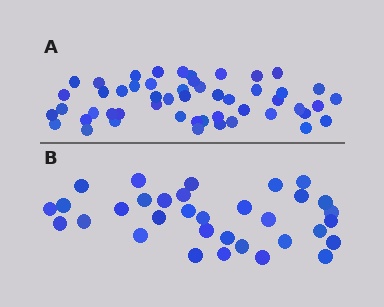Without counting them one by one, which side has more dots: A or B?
Region A (the top region) has more dots.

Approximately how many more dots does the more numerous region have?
Region A has approximately 20 more dots than region B.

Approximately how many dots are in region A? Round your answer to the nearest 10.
About 50 dots. (The exact count is 51, which rounds to 50.)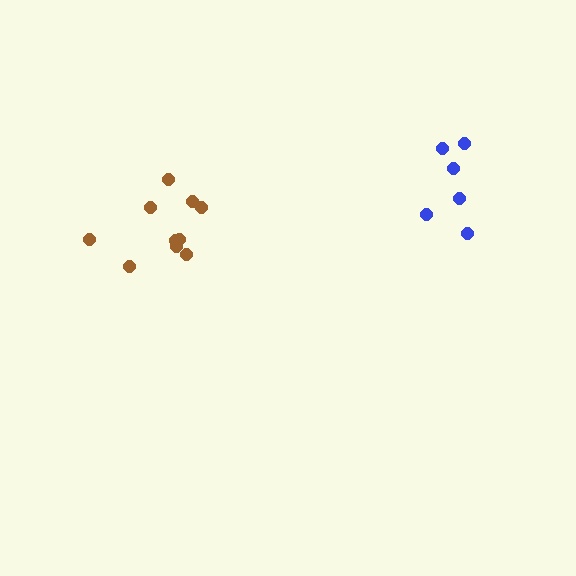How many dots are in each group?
Group 1: 10 dots, Group 2: 6 dots (16 total).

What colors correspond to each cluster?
The clusters are colored: brown, blue.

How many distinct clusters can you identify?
There are 2 distinct clusters.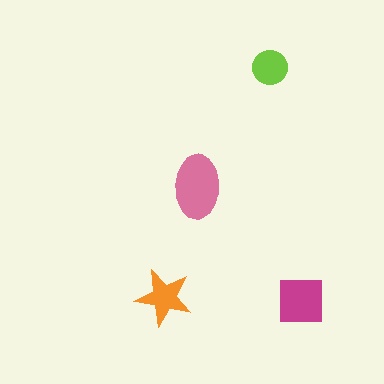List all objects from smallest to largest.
The lime circle, the orange star, the magenta square, the pink ellipse.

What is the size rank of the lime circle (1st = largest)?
4th.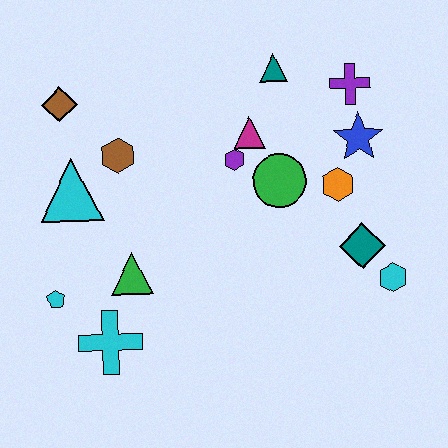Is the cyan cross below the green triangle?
Yes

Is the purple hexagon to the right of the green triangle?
Yes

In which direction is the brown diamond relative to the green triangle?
The brown diamond is above the green triangle.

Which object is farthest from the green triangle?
The purple cross is farthest from the green triangle.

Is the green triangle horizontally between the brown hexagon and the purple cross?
Yes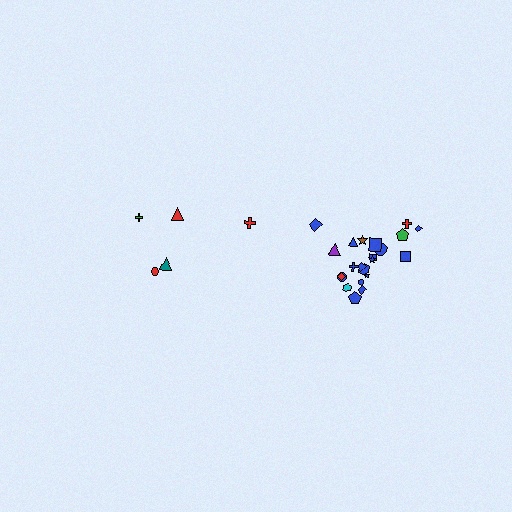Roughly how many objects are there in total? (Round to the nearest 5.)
Roughly 25 objects in total.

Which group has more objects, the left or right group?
The right group.